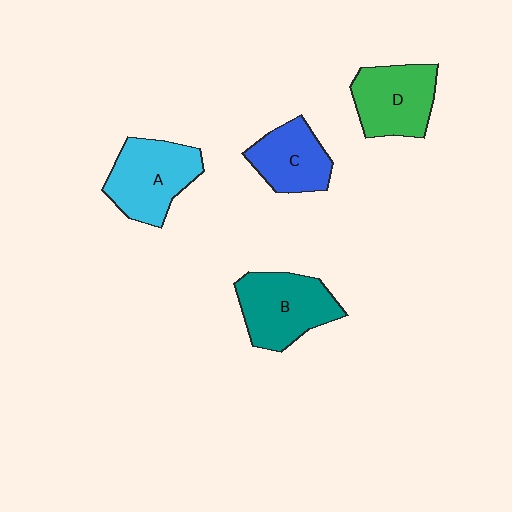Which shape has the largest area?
Shape B (teal).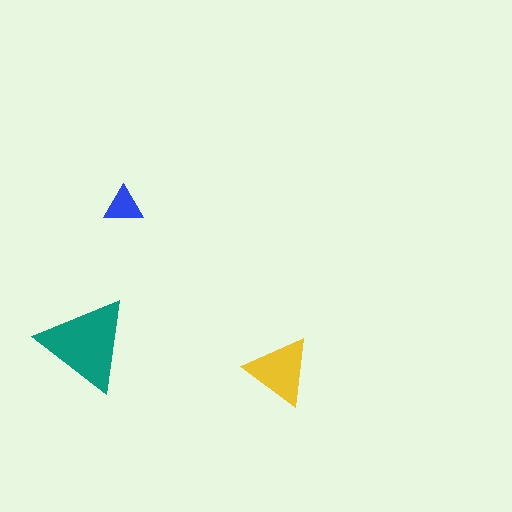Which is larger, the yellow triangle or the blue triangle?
The yellow one.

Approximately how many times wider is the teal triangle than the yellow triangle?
About 1.5 times wider.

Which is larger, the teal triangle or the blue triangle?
The teal one.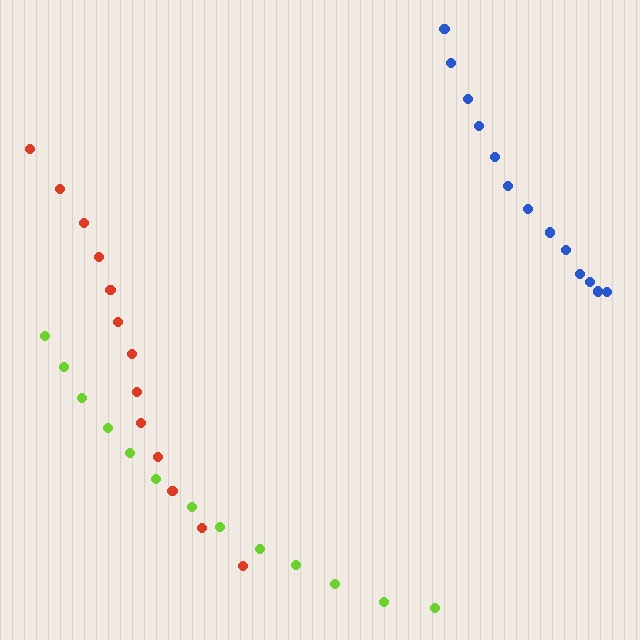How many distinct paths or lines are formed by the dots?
There are 3 distinct paths.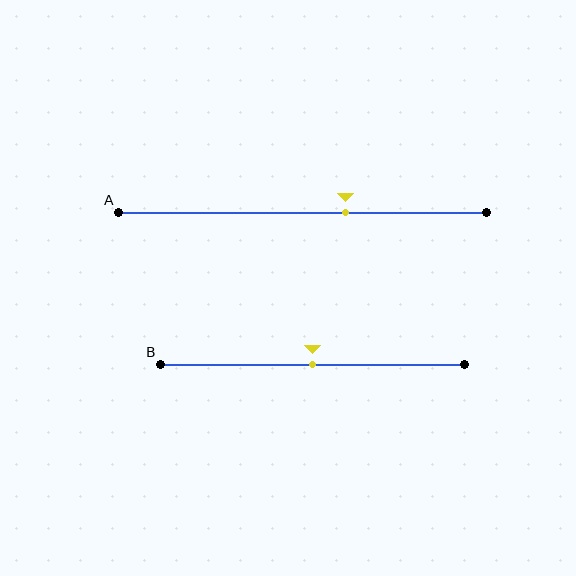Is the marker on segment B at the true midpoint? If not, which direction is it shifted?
Yes, the marker on segment B is at the true midpoint.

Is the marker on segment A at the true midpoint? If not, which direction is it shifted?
No, the marker on segment A is shifted to the right by about 11% of the segment length.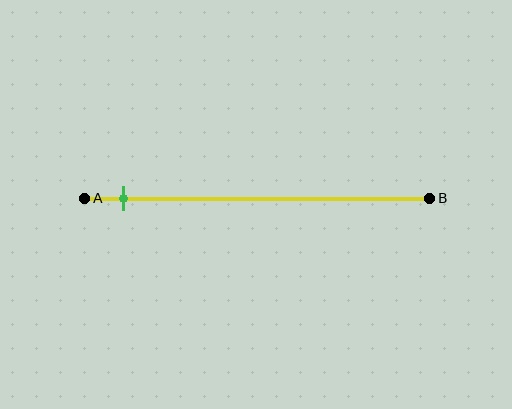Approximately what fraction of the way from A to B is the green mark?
The green mark is approximately 10% of the way from A to B.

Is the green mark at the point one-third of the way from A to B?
No, the mark is at about 10% from A, not at the 33% one-third point.